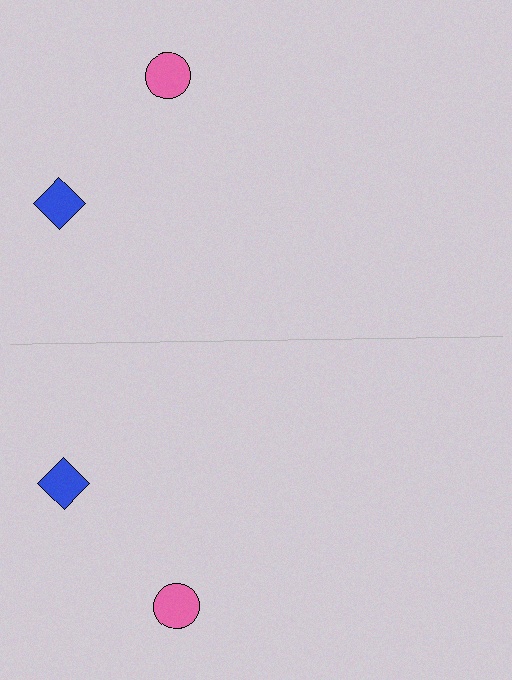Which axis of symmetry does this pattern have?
The pattern has a horizontal axis of symmetry running through the center of the image.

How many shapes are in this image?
There are 4 shapes in this image.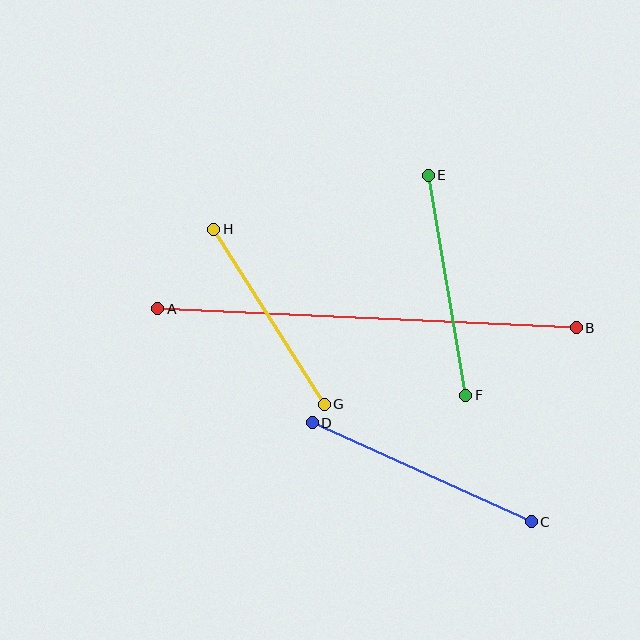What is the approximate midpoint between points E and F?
The midpoint is at approximately (447, 285) pixels.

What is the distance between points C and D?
The distance is approximately 240 pixels.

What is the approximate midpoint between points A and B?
The midpoint is at approximately (367, 318) pixels.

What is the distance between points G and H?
The distance is approximately 207 pixels.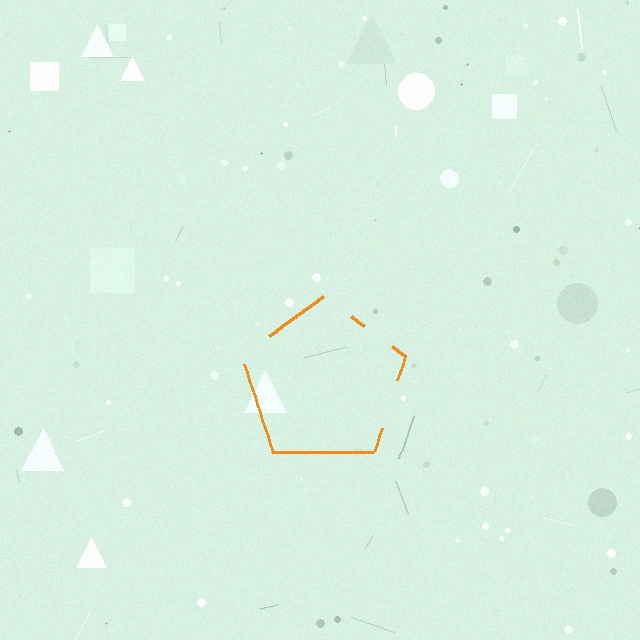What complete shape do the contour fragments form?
The contour fragments form a pentagon.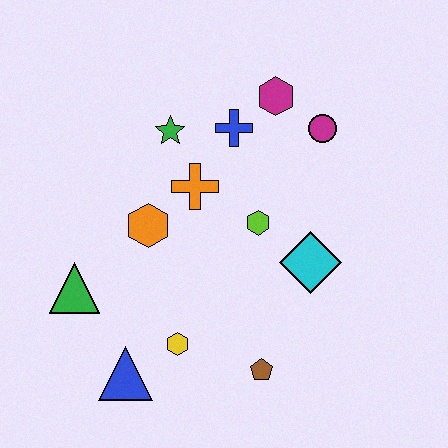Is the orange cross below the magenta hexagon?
Yes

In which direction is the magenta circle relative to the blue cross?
The magenta circle is to the right of the blue cross.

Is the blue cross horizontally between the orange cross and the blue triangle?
No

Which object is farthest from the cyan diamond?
The green triangle is farthest from the cyan diamond.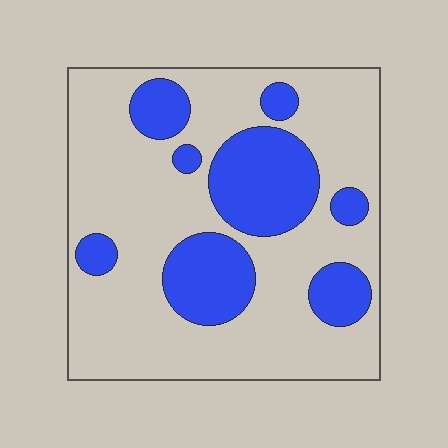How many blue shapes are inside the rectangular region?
8.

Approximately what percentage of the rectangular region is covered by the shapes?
Approximately 30%.